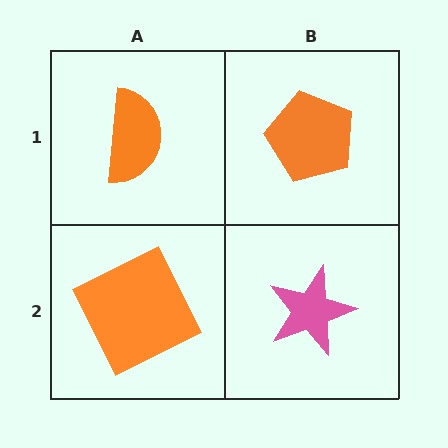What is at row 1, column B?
An orange pentagon.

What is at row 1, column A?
An orange semicircle.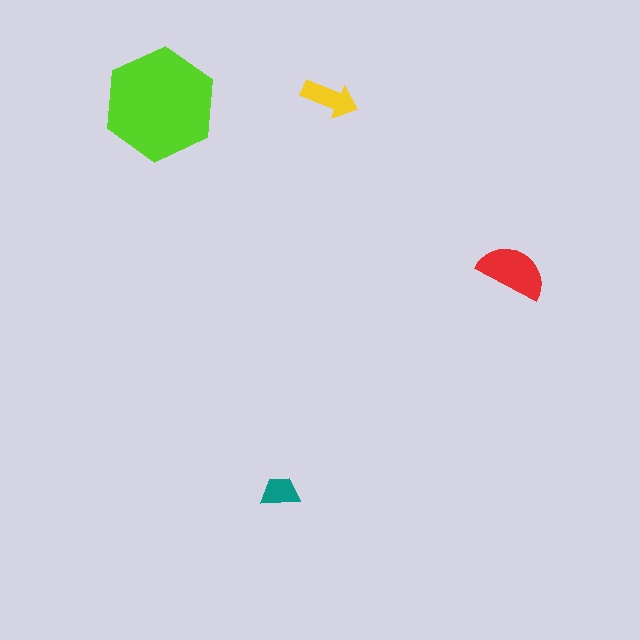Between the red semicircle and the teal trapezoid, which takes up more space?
The red semicircle.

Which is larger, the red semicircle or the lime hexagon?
The lime hexagon.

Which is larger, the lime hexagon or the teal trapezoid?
The lime hexagon.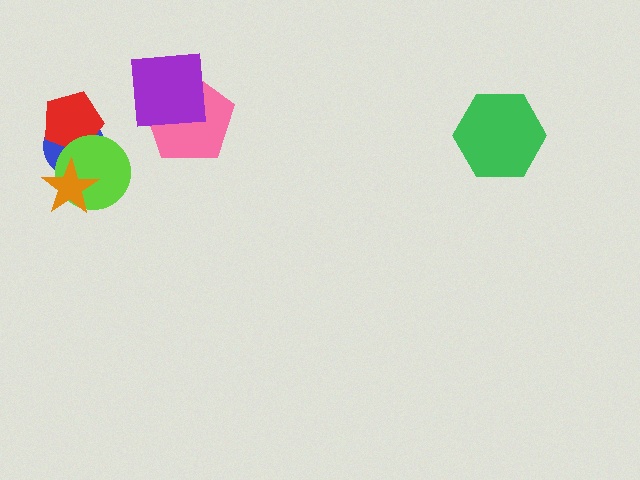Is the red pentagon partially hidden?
Yes, it is partially covered by another shape.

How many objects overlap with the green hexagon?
0 objects overlap with the green hexagon.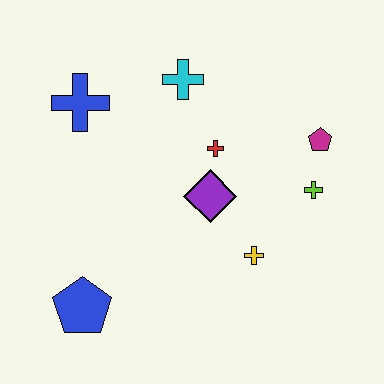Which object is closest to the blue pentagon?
The purple diamond is closest to the blue pentagon.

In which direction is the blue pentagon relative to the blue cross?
The blue pentagon is below the blue cross.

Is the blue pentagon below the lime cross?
Yes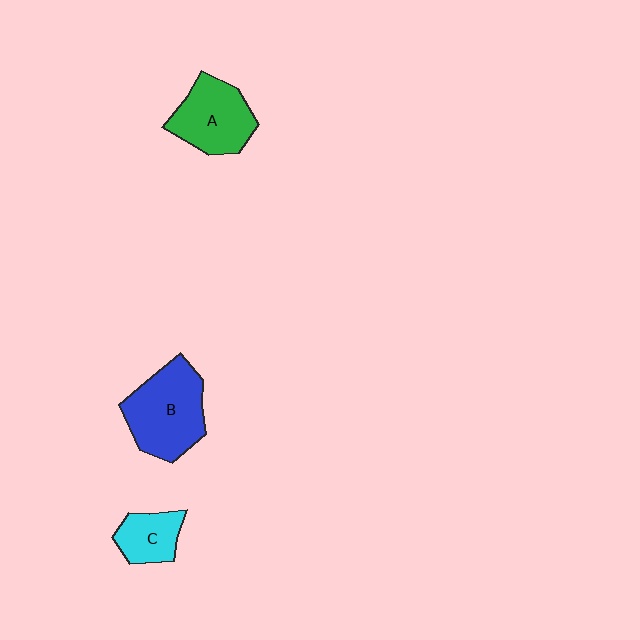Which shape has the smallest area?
Shape C (cyan).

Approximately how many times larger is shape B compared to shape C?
Approximately 2.0 times.